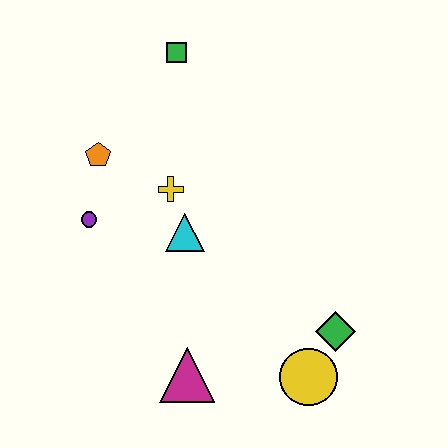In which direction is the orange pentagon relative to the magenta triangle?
The orange pentagon is above the magenta triangle.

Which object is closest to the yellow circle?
The green diamond is closest to the yellow circle.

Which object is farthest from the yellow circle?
The green square is farthest from the yellow circle.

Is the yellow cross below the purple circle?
No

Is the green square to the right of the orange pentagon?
Yes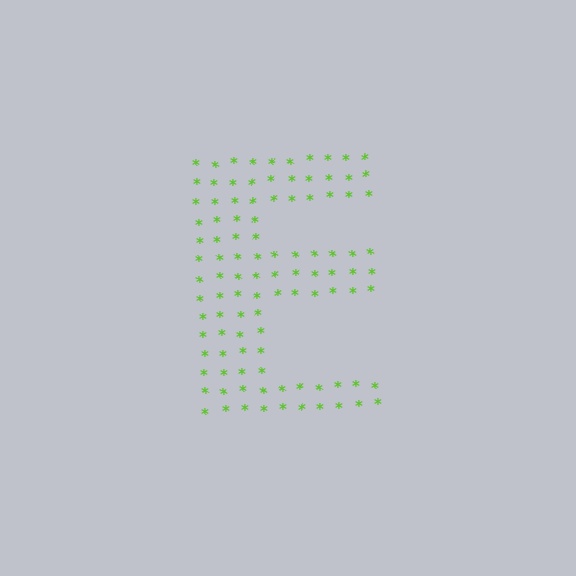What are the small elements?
The small elements are asterisks.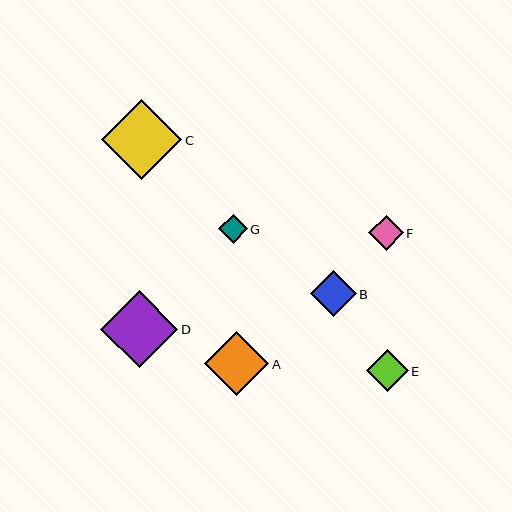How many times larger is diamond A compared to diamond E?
Diamond A is approximately 1.5 times the size of diamond E.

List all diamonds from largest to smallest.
From largest to smallest: C, D, A, B, E, F, G.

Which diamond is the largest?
Diamond C is the largest with a size of approximately 80 pixels.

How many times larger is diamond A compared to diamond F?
Diamond A is approximately 1.9 times the size of diamond F.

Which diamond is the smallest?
Diamond G is the smallest with a size of approximately 28 pixels.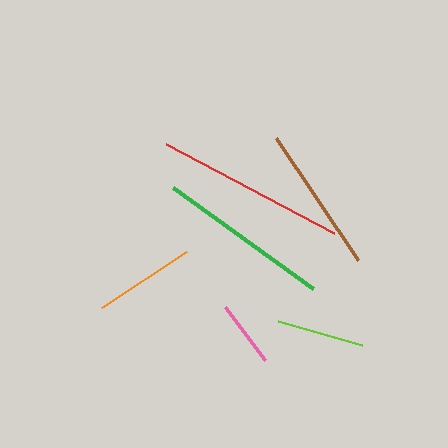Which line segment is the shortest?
The pink line is the shortest at approximately 66 pixels.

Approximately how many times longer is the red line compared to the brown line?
The red line is approximately 1.3 times the length of the brown line.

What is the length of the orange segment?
The orange segment is approximately 102 pixels long.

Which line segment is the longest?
The red line is the longest at approximately 190 pixels.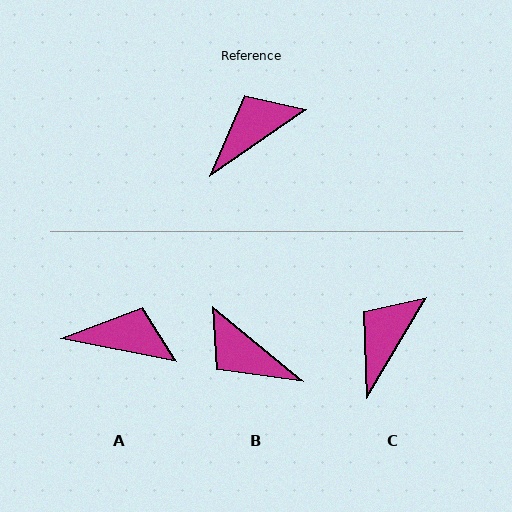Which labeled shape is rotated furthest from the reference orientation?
B, about 106 degrees away.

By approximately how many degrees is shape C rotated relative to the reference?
Approximately 25 degrees counter-clockwise.